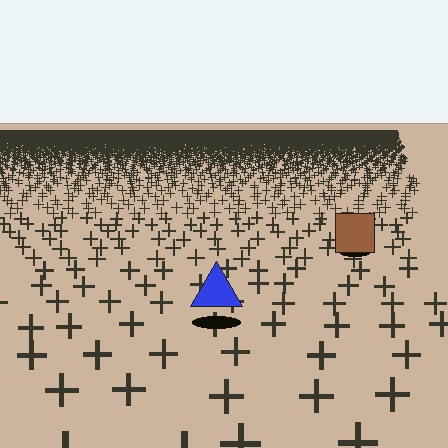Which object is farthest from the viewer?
The brown square is farthest from the viewer. It appears smaller and the ground texture around it is denser.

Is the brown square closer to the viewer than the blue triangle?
No. The blue triangle is closer — you can tell from the texture gradient: the ground texture is coarser near it.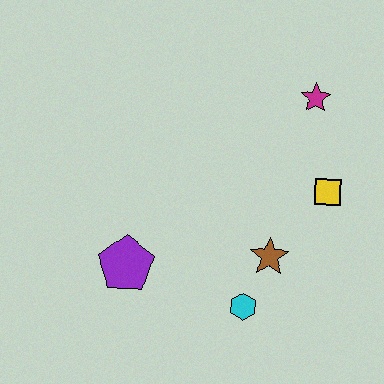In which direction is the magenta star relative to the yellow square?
The magenta star is above the yellow square.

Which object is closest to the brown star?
The cyan hexagon is closest to the brown star.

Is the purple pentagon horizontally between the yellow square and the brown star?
No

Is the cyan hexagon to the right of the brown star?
No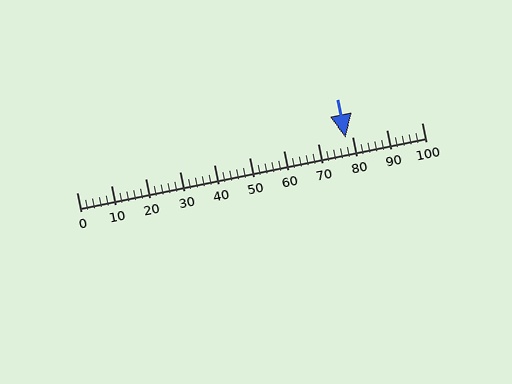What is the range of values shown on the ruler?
The ruler shows values from 0 to 100.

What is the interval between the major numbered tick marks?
The major tick marks are spaced 10 units apart.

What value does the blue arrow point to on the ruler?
The blue arrow points to approximately 78.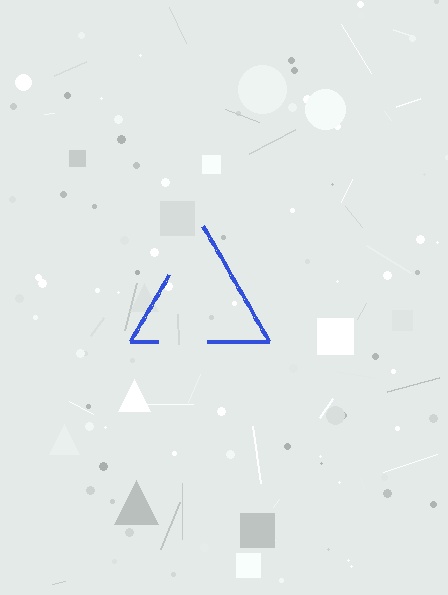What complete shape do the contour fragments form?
The contour fragments form a triangle.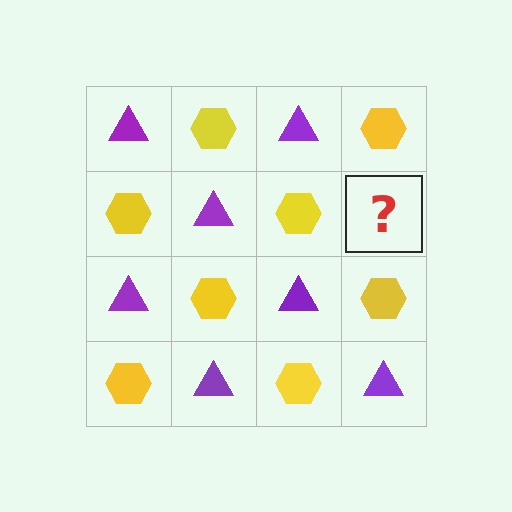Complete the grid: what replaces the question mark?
The question mark should be replaced with a purple triangle.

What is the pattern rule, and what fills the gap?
The rule is that it alternates purple triangle and yellow hexagon in a checkerboard pattern. The gap should be filled with a purple triangle.